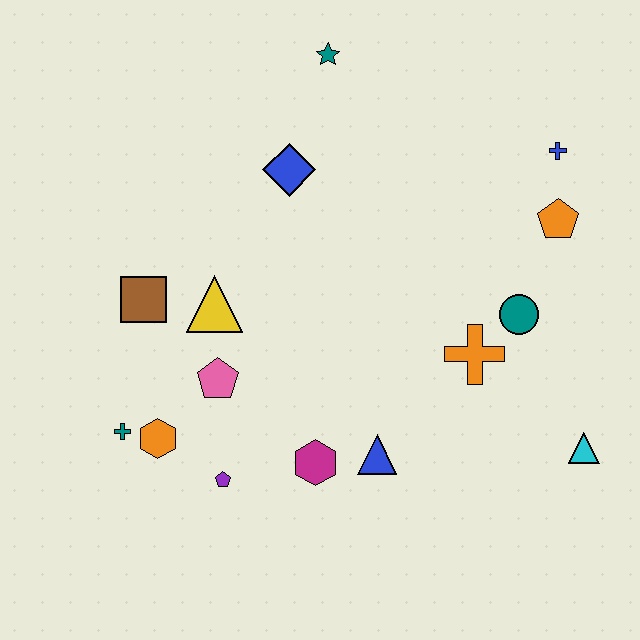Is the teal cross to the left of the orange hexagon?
Yes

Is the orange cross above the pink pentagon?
Yes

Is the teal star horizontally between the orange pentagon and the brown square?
Yes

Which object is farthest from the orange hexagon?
The blue cross is farthest from the orange hexagon.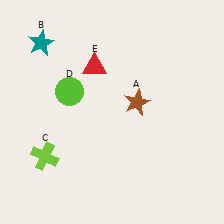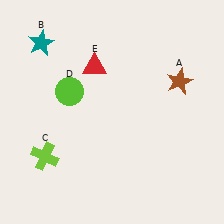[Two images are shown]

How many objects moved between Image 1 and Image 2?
1 object moved between the two images.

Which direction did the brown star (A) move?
The brown star (A) moved right.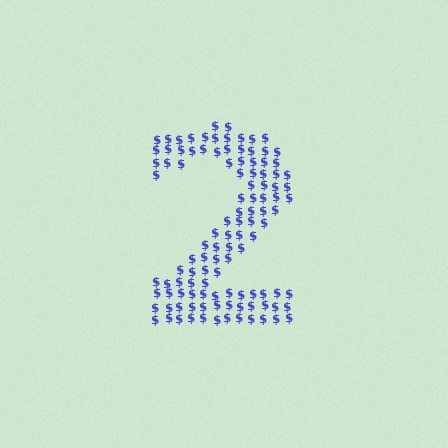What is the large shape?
The large shape is the digit 2.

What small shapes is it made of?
It is made of small dollar signs.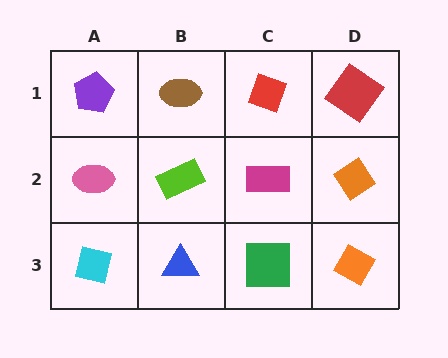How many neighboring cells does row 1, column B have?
3.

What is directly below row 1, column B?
A lime rectangle.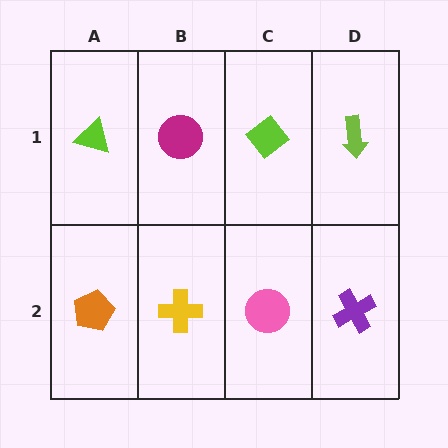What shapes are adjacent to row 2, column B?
A magenta circle (row 1, column B), an orange pentagon (row 2, column A), a pink circle (row 2, column C).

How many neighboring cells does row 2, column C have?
3.